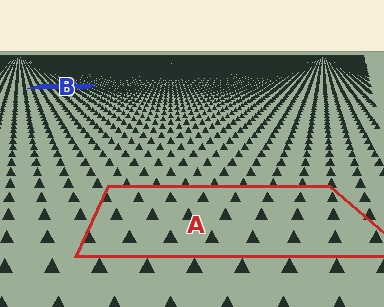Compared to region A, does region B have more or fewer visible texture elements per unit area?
Region B has more texture elements per unit area — they are packed more densely because it is farther away.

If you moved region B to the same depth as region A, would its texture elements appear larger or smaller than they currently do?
They would appear larger. At a closer depth, the same texture elements are projected at a bigger on-screen size.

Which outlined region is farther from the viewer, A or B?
Region B is farther from the viewer — the texture elements inside it appear smaller and more densely packed.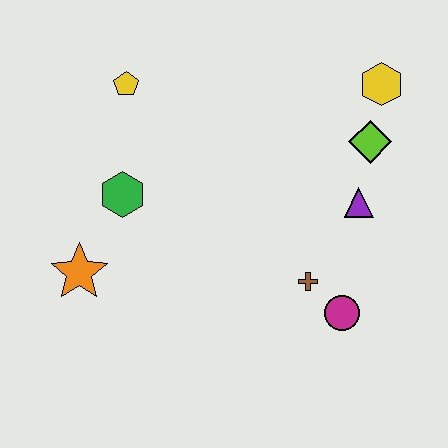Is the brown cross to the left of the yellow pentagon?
No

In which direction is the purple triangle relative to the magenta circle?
The purple triangle is above the magenta circle.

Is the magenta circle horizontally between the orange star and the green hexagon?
No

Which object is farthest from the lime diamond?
The orange star is farthest from the lime diamond.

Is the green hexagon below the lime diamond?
Yes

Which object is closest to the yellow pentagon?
The green hexagon is closest to the yellow pentagon.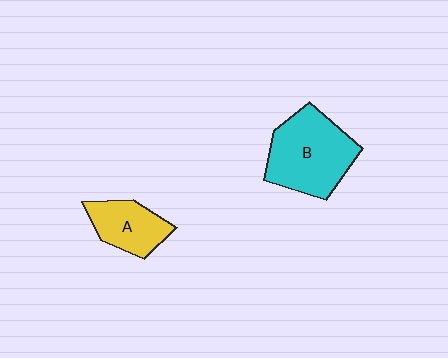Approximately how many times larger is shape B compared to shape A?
Approximately 1.7 times.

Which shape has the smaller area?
Shape A (yellow).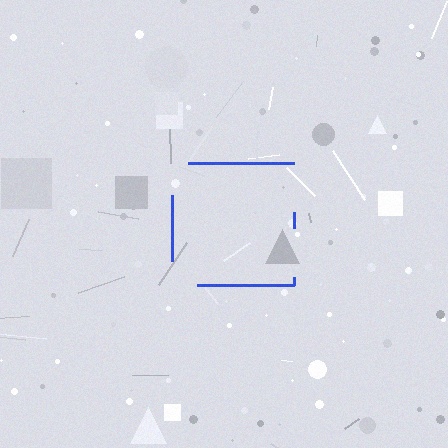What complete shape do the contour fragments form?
The contour fragments form a square.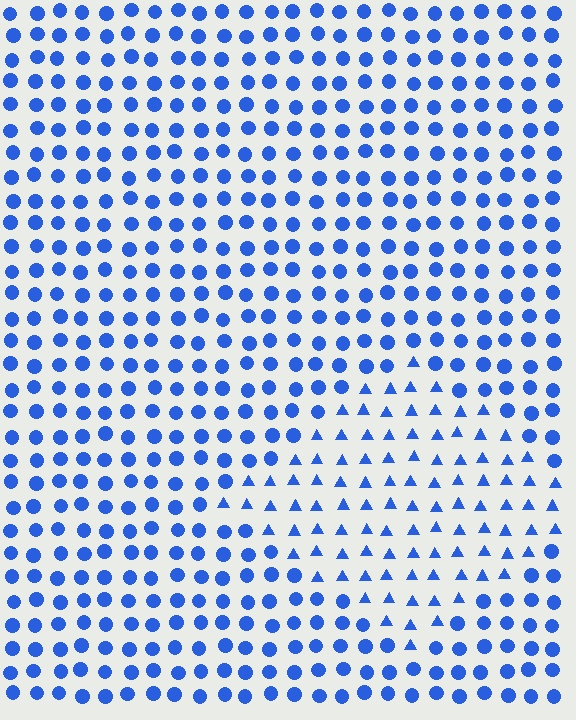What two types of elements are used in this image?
The image uses triangles inside the diamond region and circles outside it.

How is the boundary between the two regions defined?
The boundary is defined by a change in element shape: triangles inside vs. circles outside. All elements share the same color and spacing.